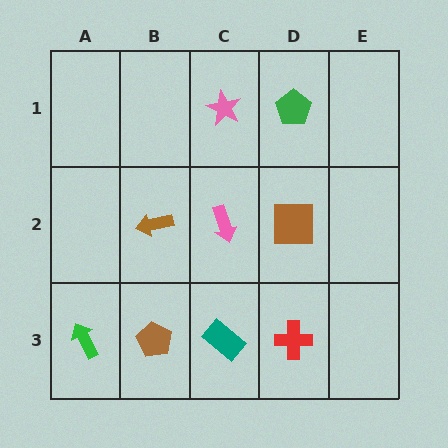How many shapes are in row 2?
3 shapes.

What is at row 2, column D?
A brown square.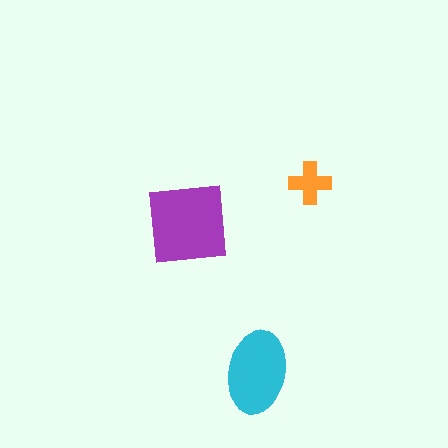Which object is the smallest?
The orange cross.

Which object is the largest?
The purple square.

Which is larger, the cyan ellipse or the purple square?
The purple square.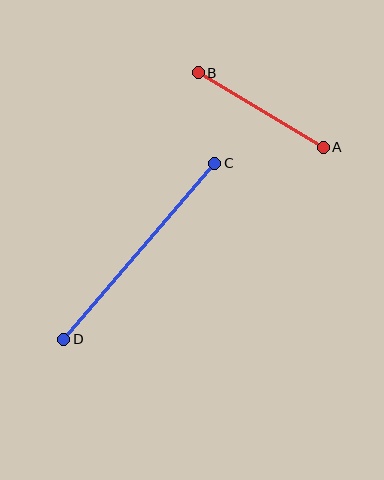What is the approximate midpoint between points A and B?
The midpoint is at approximately (261, 110) pixels.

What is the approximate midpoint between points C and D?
The midpoint is at approximately (139, 251) pixels.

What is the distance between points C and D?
The distance is approximately 232 pixels.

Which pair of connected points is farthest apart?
Points C and D are farthest apart.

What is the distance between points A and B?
The distance is approximately 145 pixels.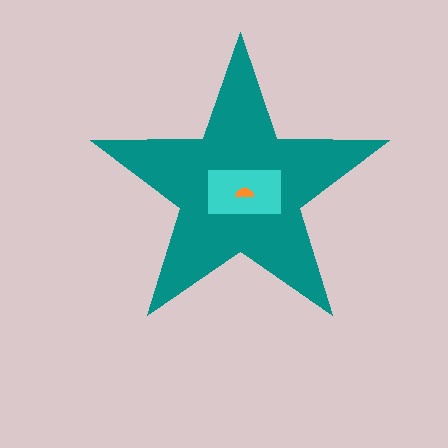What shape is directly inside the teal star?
The cyan rectangle.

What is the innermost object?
The orange semicircle.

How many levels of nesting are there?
3.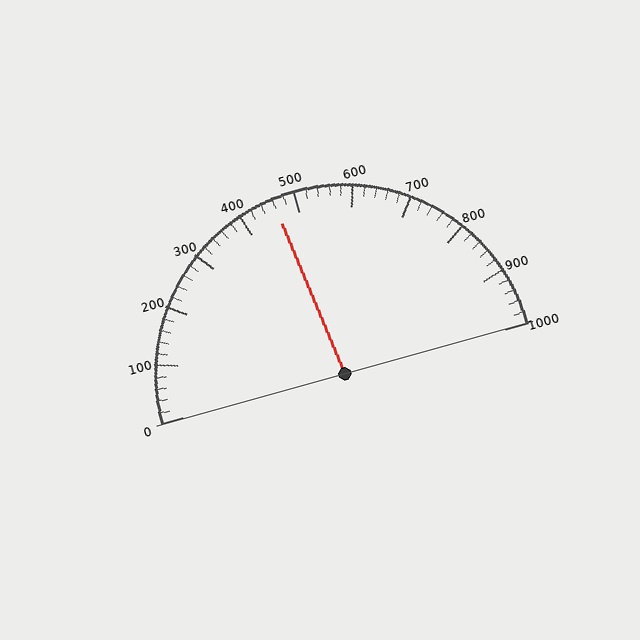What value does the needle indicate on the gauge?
The needle indicates approximately 460.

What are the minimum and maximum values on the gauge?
The gauge ranges from 0 to 1000.